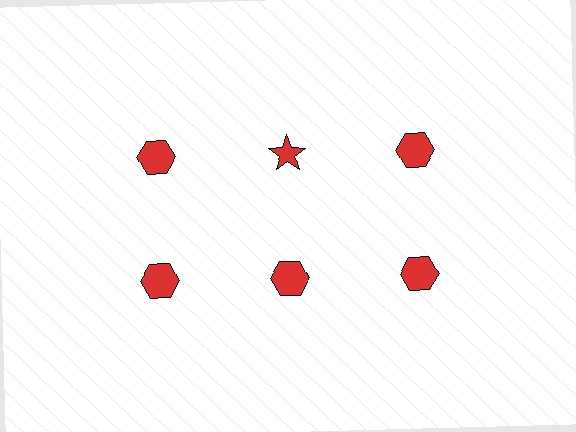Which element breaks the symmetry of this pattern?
The red star in the top row, second from left column breaks the symmetry. All other shapes are red hexagons.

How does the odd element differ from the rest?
It has a different shape: star instead of hexagon.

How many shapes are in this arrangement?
There are 6 shapes arranged in a grid pattern.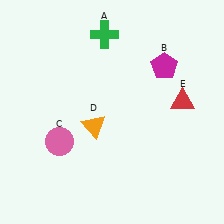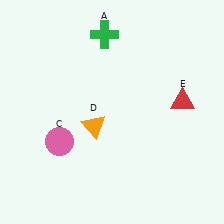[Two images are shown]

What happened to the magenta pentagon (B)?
The magenta pentagon (B) was removed in Image 2. It was in the top-right area of Image 1.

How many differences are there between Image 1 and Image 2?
There is 1 difference between the two images.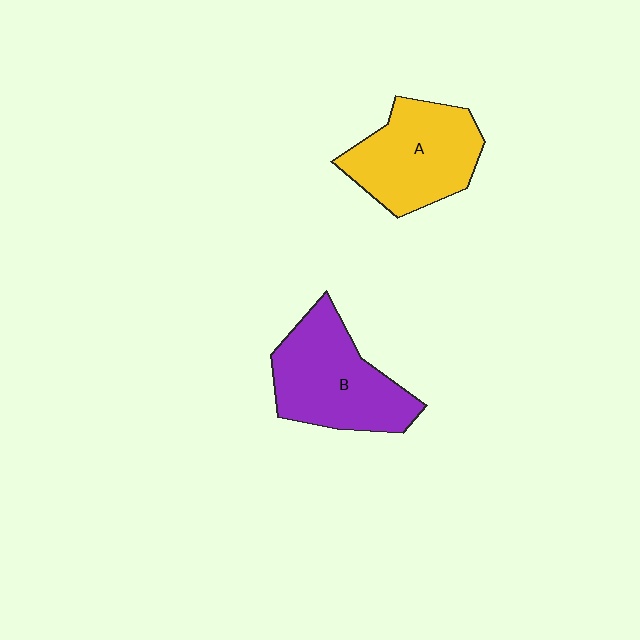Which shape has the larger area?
Shape B (purple).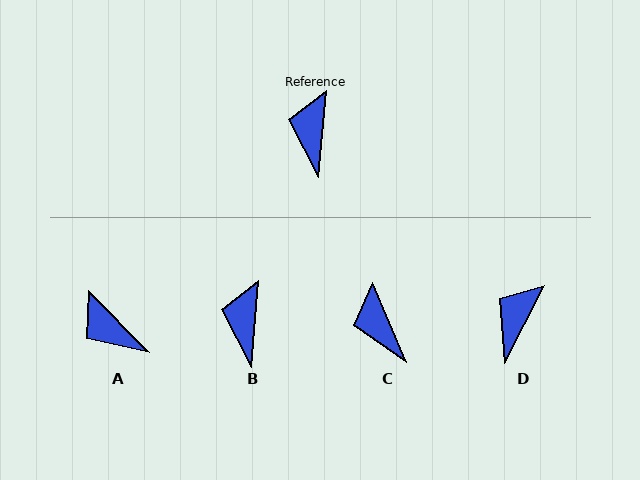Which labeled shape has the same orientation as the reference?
B.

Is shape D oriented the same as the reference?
No, it is off by about 22 degrees.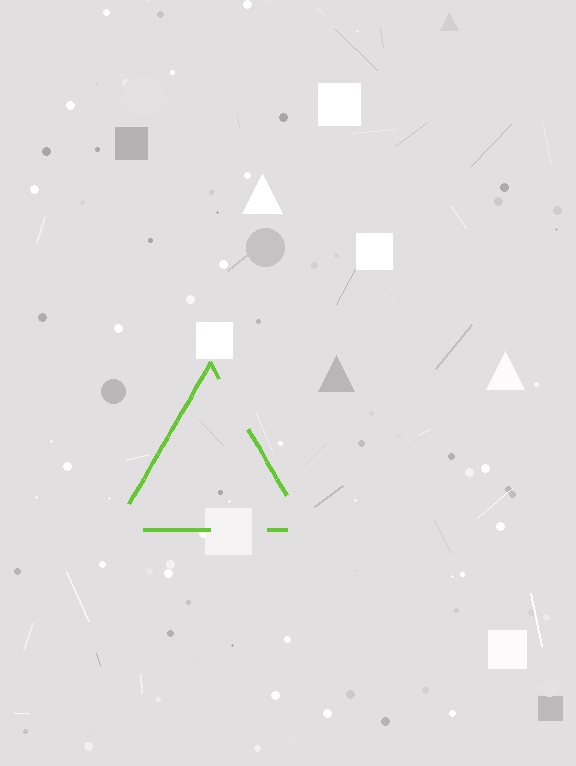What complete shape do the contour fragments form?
The contour fragments form a triangle.